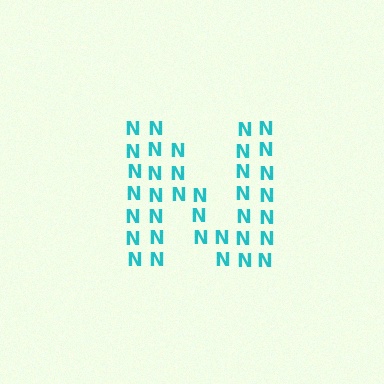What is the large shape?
The large shape is the letter N.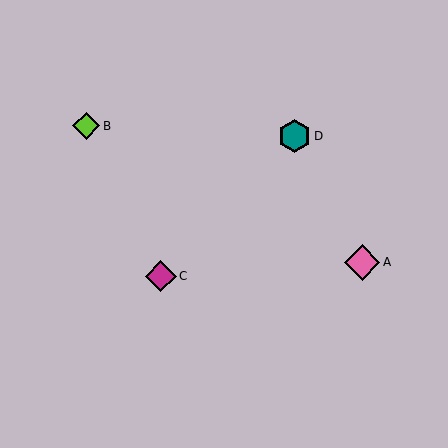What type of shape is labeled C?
Shape C is a magenta diamond.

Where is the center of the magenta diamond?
The center of the magenta diamond is at (161, 276).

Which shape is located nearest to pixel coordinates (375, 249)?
The pink diamond (labeled A) at (362, 262) is nearest to that location.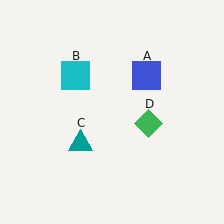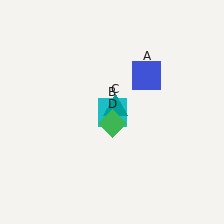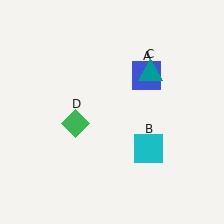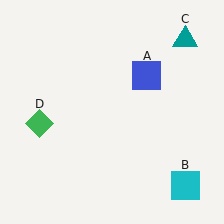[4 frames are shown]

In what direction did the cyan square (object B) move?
The cyan square (object B) moved down and to the right.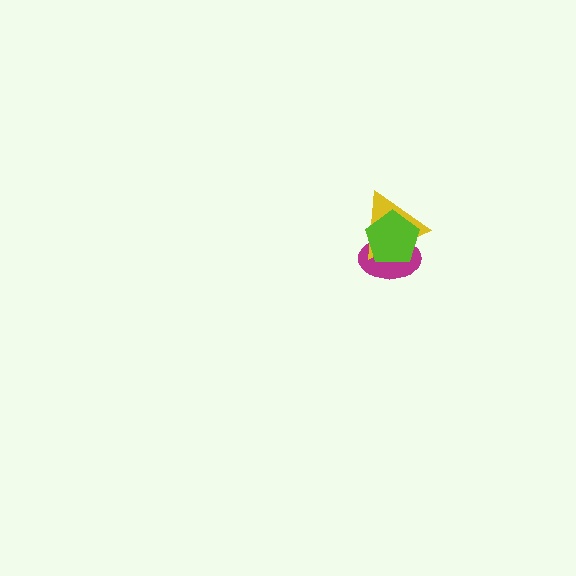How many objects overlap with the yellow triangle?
2 objects overlap with the yellow triangle.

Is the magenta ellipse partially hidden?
Yes, it is partially covered by another shape.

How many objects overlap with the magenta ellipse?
2 objects overlap with the magenta ellipse.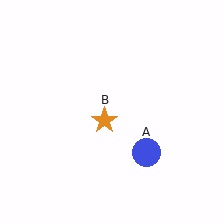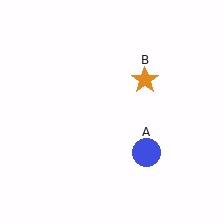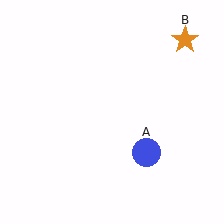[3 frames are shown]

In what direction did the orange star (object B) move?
The orange star (object B) moved up and to the right.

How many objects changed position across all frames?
1 object changed position: orange star (object B).